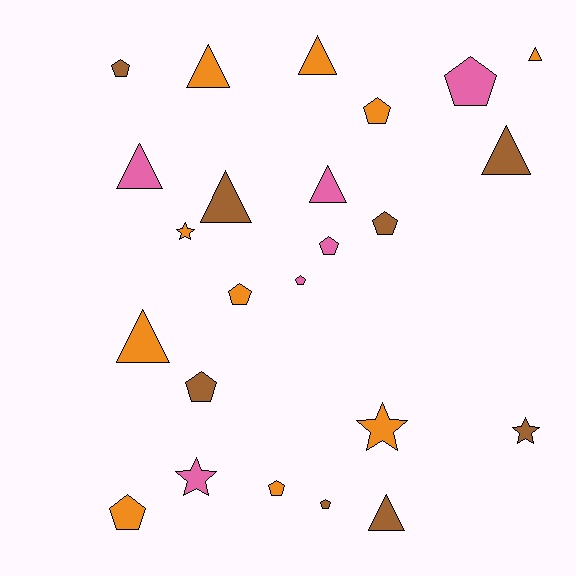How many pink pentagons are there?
There are 3 pink pentagons.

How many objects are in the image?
There are 24 objects.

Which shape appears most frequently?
Pentagon, with 11 objects.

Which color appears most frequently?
Orange, with 10 objects.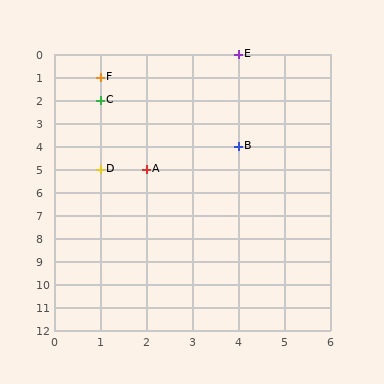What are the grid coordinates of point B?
Point B is at grid coordinates (4, 4).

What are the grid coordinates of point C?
Point C is at grid coordinates (1, 2).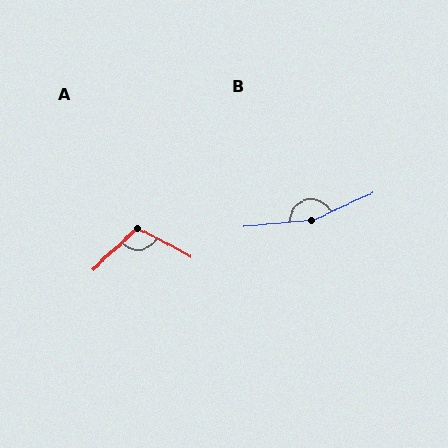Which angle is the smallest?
A, at approximately 109 degrees.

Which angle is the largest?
B, at approximately 161 degrees.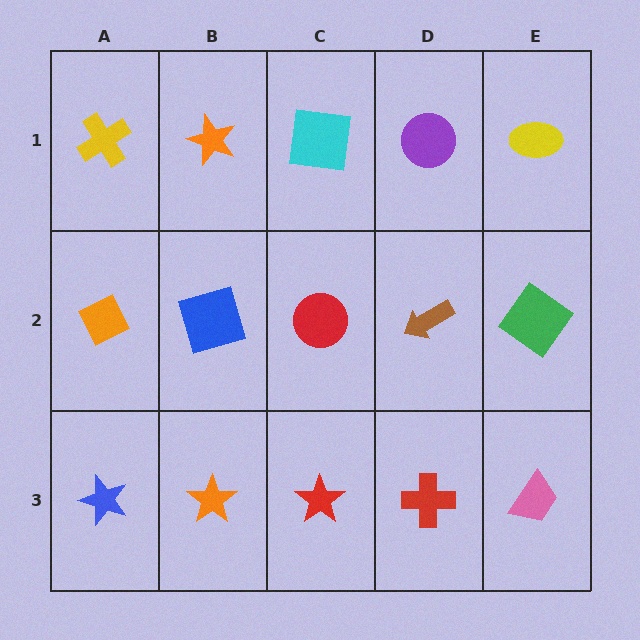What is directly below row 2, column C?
A red star.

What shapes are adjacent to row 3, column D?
A brown arrow (row 2, column D), a red star (row 3, column C), a pink trapezoid (row 3, column E).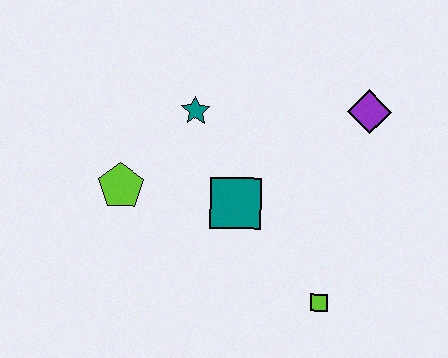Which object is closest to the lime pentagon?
The teal star is closest to the lime pentagon.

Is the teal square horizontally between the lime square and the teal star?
Yes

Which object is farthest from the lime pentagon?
The purple diamond is farthest from the lime pentagon.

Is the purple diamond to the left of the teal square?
No